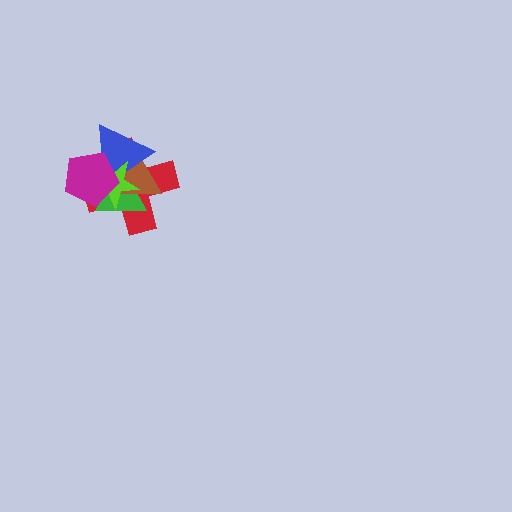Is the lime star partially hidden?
Yes, it is partially covered by another shape.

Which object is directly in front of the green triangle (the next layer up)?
The brown triangle is directly in front of the green triangle.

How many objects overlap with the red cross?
5 objects overlap with the red cross.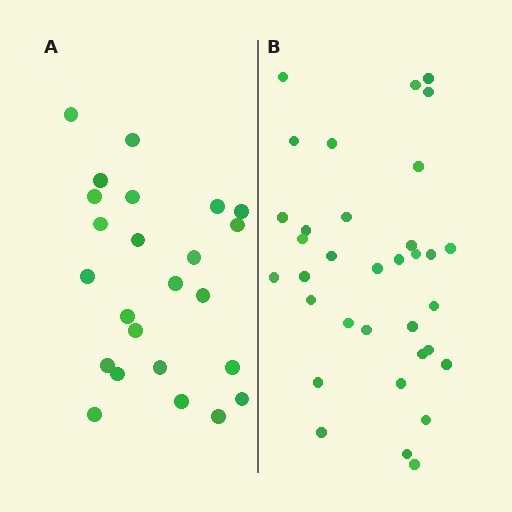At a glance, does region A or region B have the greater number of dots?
Region B (the right region) has more dots.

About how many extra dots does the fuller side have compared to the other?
Region B has roughly 10 or so more dots than region A.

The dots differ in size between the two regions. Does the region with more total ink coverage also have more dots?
No. Region A has more total ink coverage because its dots are larger, but region B actually contains more individual dots. Total area can be misleading — the number of items is what matters here.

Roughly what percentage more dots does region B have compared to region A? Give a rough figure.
About 40% more.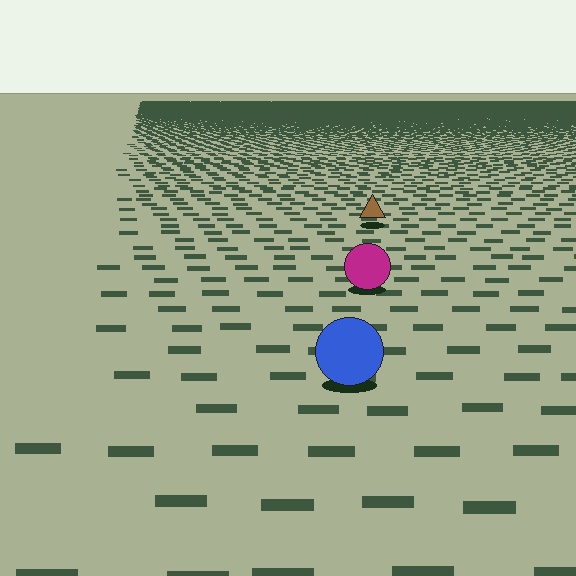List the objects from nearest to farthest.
From nearest to farthest: the blue circle, the magenta circle, the brown triangle.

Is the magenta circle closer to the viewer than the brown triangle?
Yes. The magenta circle is closer — you can tell from the texture gradient: the ground texture is coarser near it.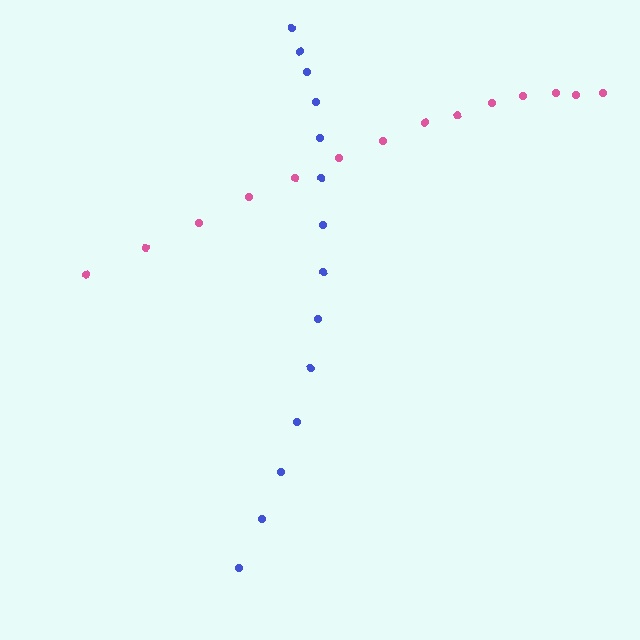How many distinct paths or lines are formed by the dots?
There are 2 distinct paths.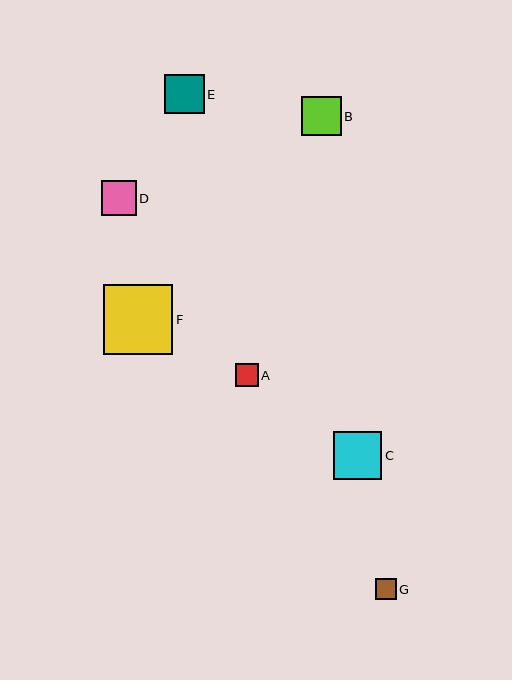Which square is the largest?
Square F is the largest with a size of approximately 70 pixels.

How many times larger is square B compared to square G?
Square B is approximately 1.9 times the size of square G.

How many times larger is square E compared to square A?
Square E is approximately 1.7 times the size of square A.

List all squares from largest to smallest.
From largest to smallest: F, C, B, E, D, A, G.